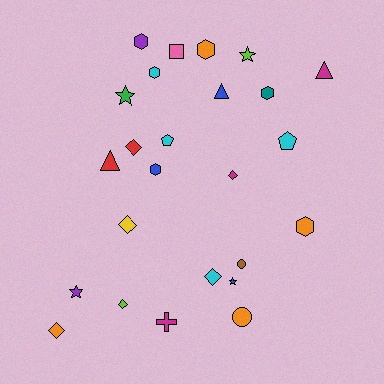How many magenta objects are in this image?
There are 3 magenta objects.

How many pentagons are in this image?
There are 2 pentagons.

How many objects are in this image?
There are 25 objects.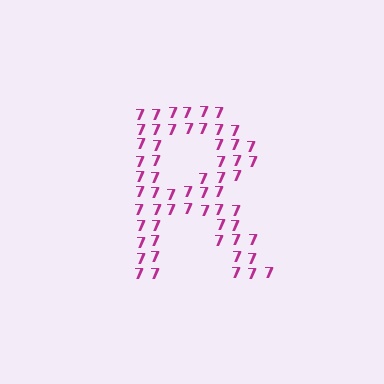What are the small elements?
The small elements are digit 7's.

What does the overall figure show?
The overall figure shows the letter R.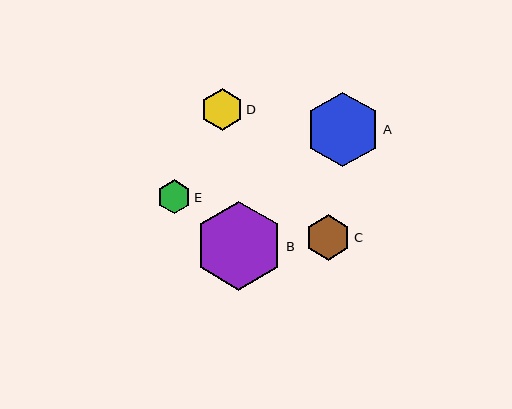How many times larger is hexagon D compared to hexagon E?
Hexagon D is approximately 1.2 times the size of hexagon E.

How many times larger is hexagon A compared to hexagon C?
Hexagon A is approximately 1.6 times the size of hexagon C.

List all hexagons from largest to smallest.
From largest to smallest: B, A, C, D, E.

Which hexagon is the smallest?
Hexagon E is the smallest with a size of approximately 34 pixels.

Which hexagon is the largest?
Hexagon B is the largest with a size of approximately 88 pixels.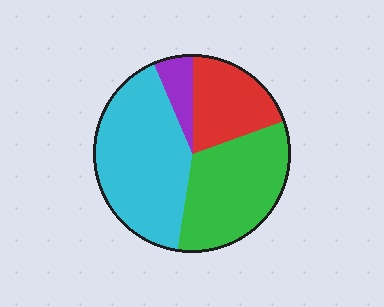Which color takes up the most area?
Cyan, at roughly 40%.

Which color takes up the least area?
Purple, at roughly 5%.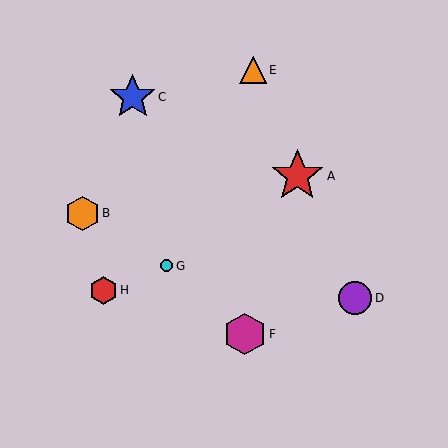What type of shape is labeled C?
Shape C is a blue star.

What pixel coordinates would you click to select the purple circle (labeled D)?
Click at (355, 298) to select the purple circle D.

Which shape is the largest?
The red star (labeled A) is the largest.